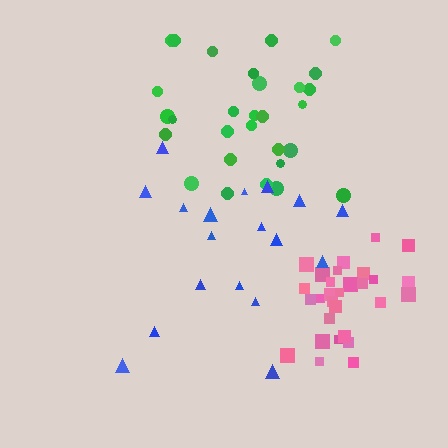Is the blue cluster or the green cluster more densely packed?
Green.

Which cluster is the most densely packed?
Pink.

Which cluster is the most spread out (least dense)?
Blue.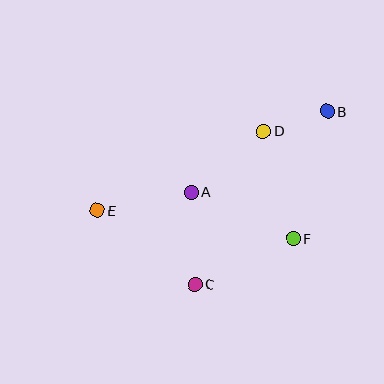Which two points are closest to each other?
Points B and D are closest to each other.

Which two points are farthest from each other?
Points B and E are farthest from each other.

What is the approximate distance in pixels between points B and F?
The distance between B and F is approximately 132 pixels.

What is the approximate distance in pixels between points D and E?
The distance between D and E is approximately 184 pixels.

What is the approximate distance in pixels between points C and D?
The distance between C and D is approximately 168 pixels.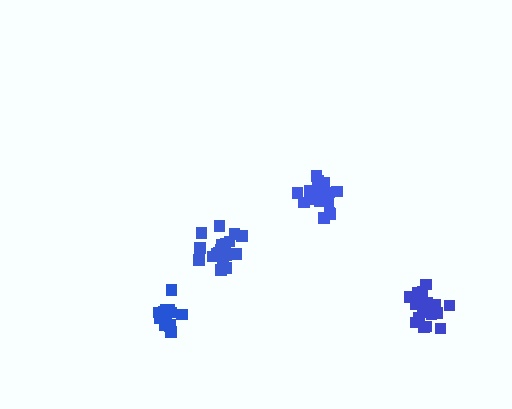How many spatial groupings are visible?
There are 4 spatial groupings.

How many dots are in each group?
Group 1: 19 dots, Group 2: 19 dots, Group 3: 19 dots, Group 4: 16 dots (73 total).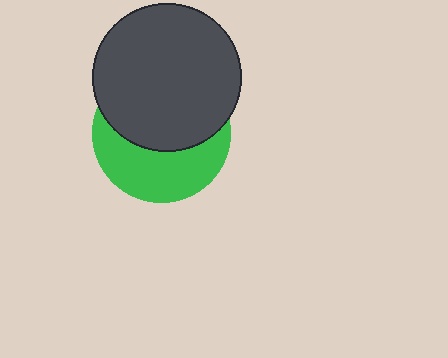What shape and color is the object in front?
The object in front is a dark gray circle.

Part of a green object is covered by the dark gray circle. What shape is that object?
It is a circle.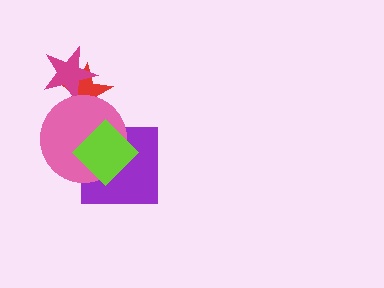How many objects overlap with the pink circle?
3 objects overlap with the pink circle.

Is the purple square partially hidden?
Yes, it is partially covered by another shape.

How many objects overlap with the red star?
2 objects overlap with the red star.